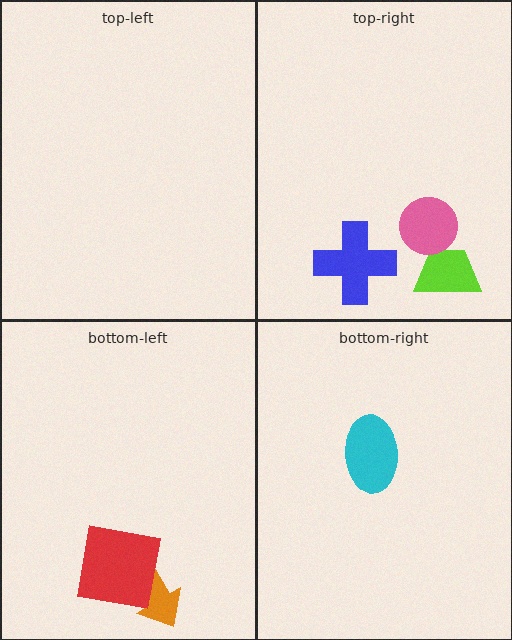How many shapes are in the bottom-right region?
1.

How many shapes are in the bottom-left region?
2.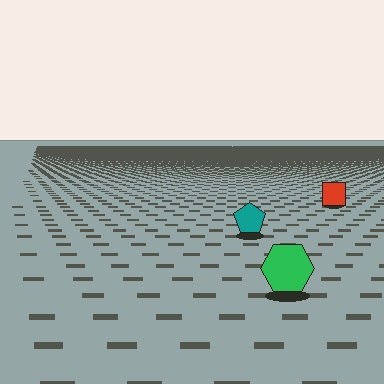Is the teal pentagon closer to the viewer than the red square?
Yes. The teal pentagon is closer — you can tell from the texture gradient: the ground texture is coarser near it.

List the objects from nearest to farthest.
From nearest to farthest: the green hexagon, the teal pentagon, the red square.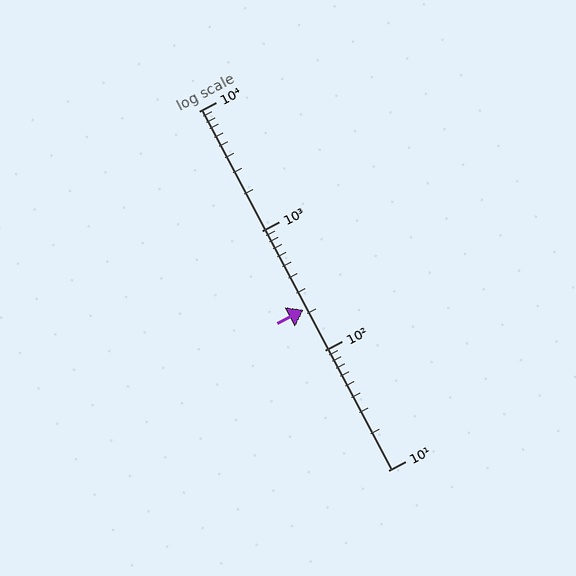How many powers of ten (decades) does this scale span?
The scale spans 3 decades, from 10 to 10000.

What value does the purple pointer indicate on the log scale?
The pointer indicates approximately 220.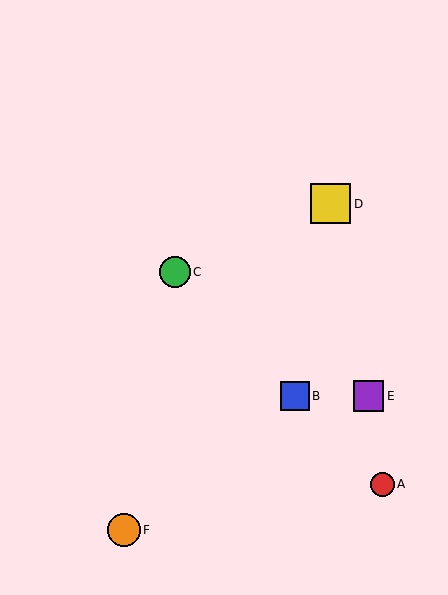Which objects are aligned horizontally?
Objects B, E are aligned horizontally.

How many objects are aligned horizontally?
2 objects (B, E) are aligned horizontally.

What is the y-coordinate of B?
Object B is at y≈396.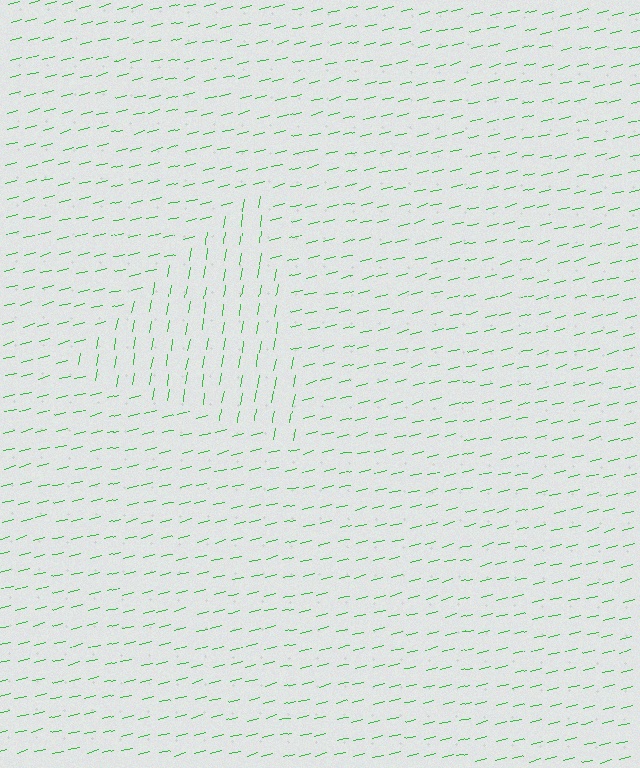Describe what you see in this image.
The image is filled with small green line segments. A triangle region in the image has lines oriented differently from the surrounding lines, creating a visible texture boundary.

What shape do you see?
I see a triangle.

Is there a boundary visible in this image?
Yes, there is a texture boundary formed by a change in line orientation.